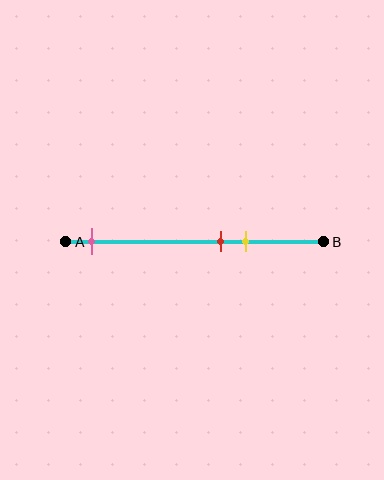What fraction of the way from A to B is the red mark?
The red mark is approximately 60% (0.6) of the way from A to B.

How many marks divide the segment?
There are 3 marks dividing the segment.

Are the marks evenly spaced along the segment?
No, the marks are not evenly spaced.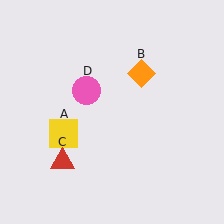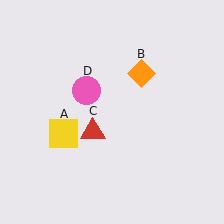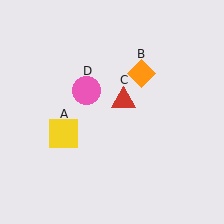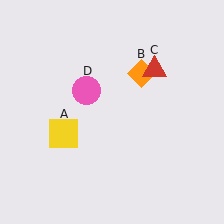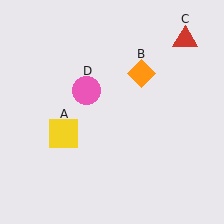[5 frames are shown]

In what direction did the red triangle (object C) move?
The red triangle (object C) moved up and to the right.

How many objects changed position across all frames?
1 object changed position: red triangle (object C).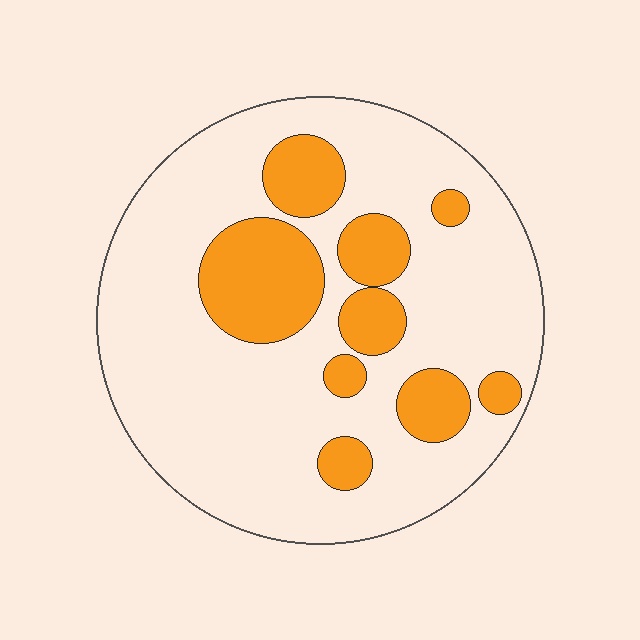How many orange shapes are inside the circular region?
9.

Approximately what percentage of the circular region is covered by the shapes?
Approximately 25%.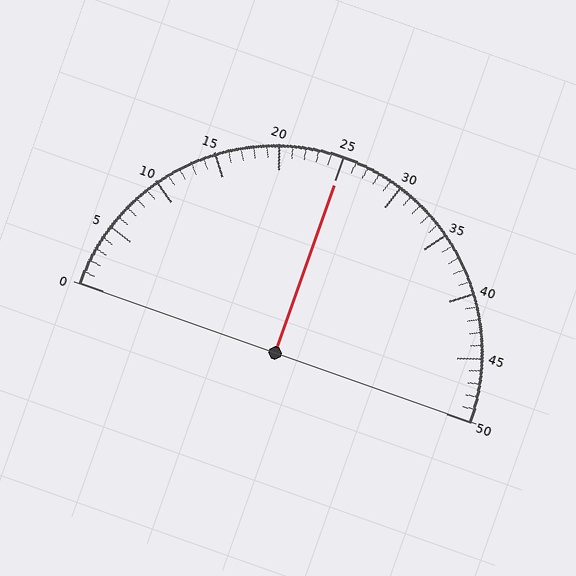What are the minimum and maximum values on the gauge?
The gauge ranges from 0 to 50.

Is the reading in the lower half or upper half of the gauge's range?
The reading is in the upper half of the range (0 to 50).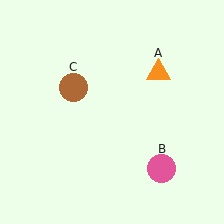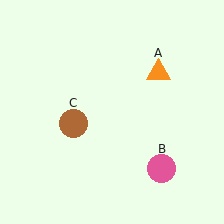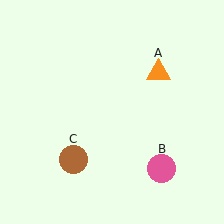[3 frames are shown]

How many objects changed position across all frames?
1 object changed position: brown circle (object C).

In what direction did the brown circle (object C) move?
The brown circle (object C) moved down.